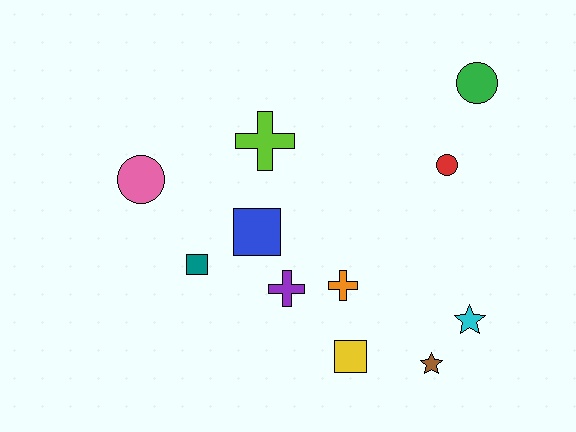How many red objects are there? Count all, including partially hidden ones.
There is 1 red object.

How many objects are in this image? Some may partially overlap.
There are 11 objects.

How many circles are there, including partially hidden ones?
There are 3 circles.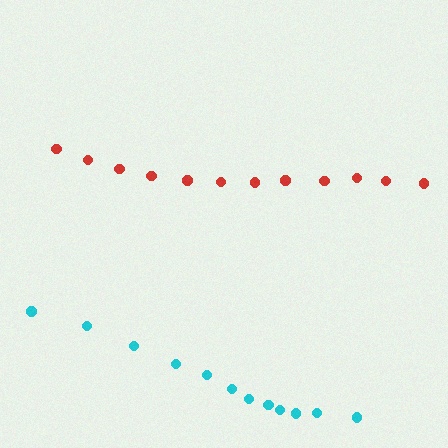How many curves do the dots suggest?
There are 2 distinct paths.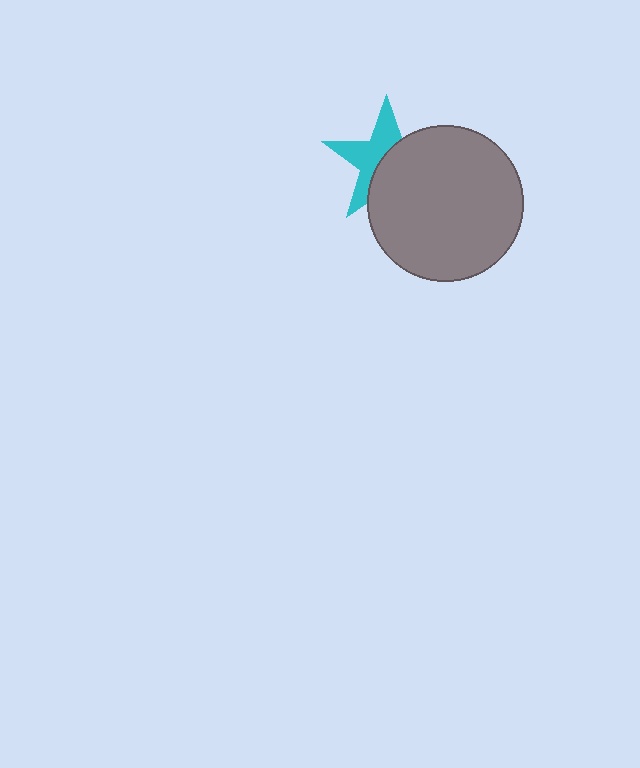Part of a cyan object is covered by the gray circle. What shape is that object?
It is a star.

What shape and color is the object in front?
The object in front is a gray circle.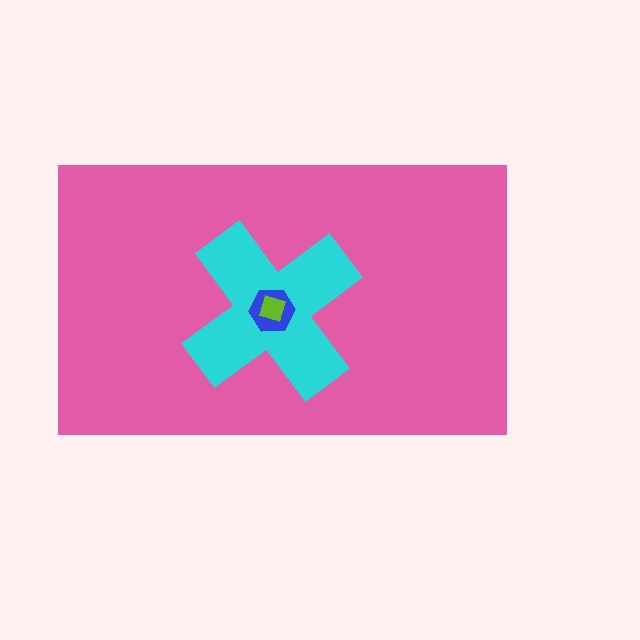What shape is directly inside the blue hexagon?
The lime diamond.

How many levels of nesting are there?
4.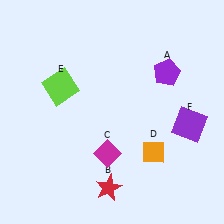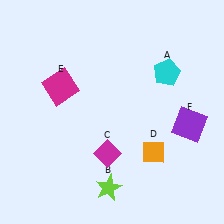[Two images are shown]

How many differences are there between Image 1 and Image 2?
There are 3 differences between the two images.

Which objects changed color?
A changed from purple to cyan. B changed from red to lime. E changed from lime to magenta.